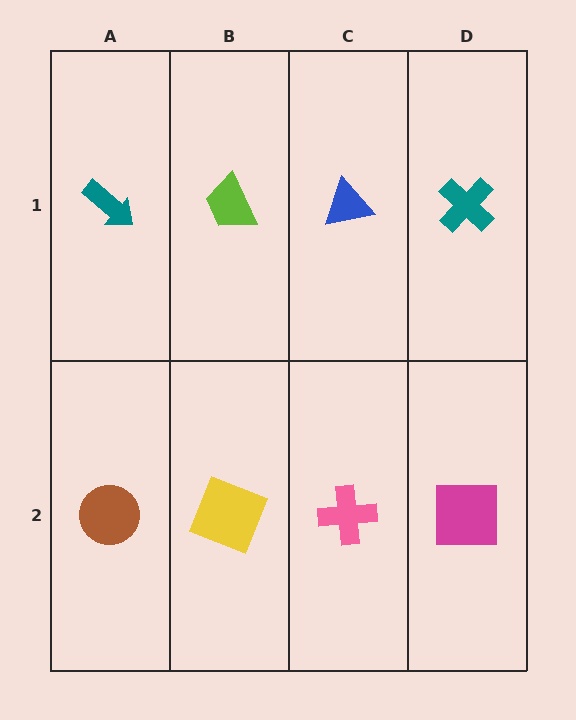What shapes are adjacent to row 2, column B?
A lime trapezoid (row 1, column B), a brown circle (row 2, column A), a pink cross (row 2, column C).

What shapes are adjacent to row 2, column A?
A teal arrow (row 1, column A), a yellow square (row 2, column B).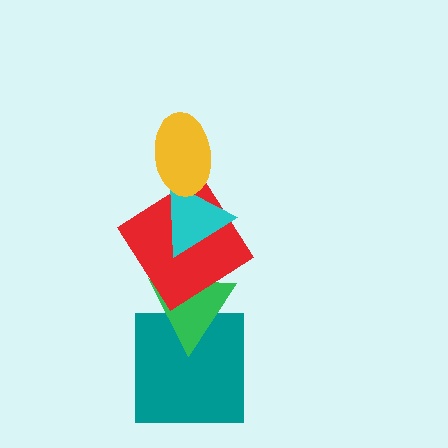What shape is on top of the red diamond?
The cyan triangle is on top of the red diamond.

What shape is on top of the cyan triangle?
The yellow ellipse is on top of the cyan triangle.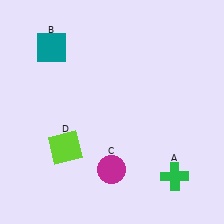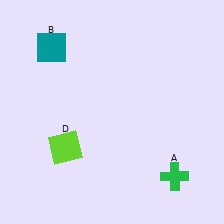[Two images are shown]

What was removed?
The magenta circle (C) was removed in Image 2.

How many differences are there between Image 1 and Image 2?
There is 1 difference between the two images.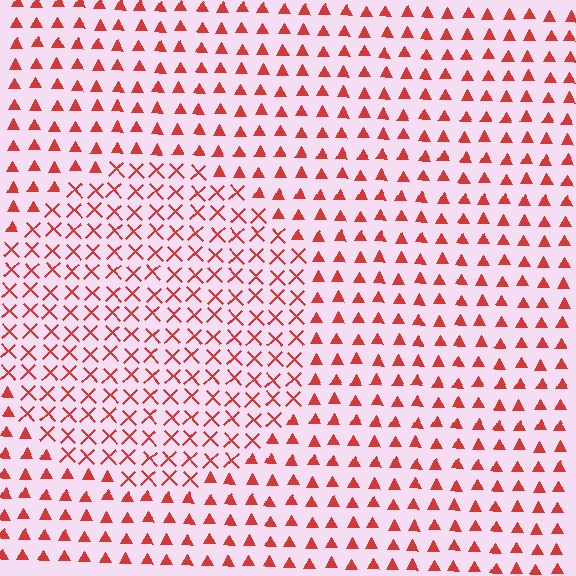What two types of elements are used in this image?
The image uses X marks inside the circle region and triangles outside it.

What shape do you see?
I see a circle.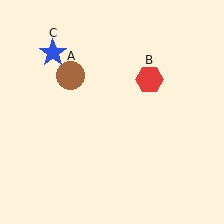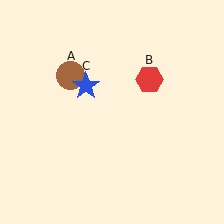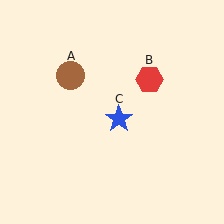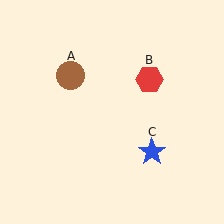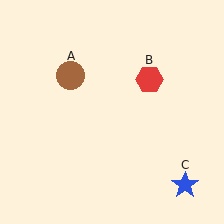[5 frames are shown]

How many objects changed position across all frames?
1 object changed position: blue star (object C).